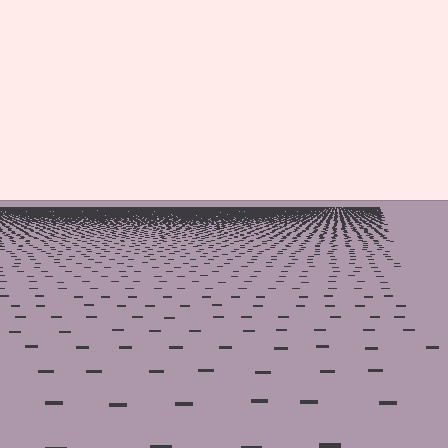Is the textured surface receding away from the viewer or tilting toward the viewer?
The surface is receding away from the viewer. Texture elements get smaller and denser toward the top.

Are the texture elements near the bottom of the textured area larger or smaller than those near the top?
Larger. Near the bottom, elements are closer to the viewer and appear at a bigger on-screen size.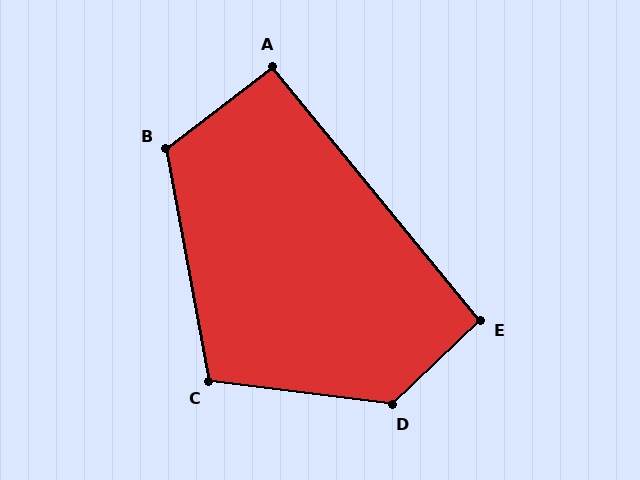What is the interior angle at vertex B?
Approximately 117 degrees (obtuse).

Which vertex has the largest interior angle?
D, at approximately 129 degrees.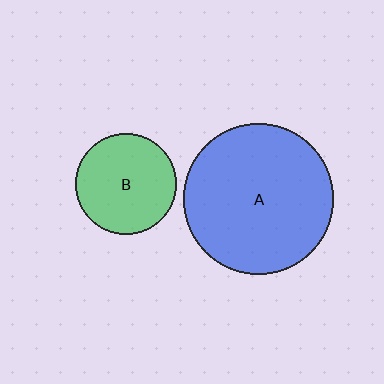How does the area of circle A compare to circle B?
Approximately 2.2 times.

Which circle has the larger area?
Circle A (blue).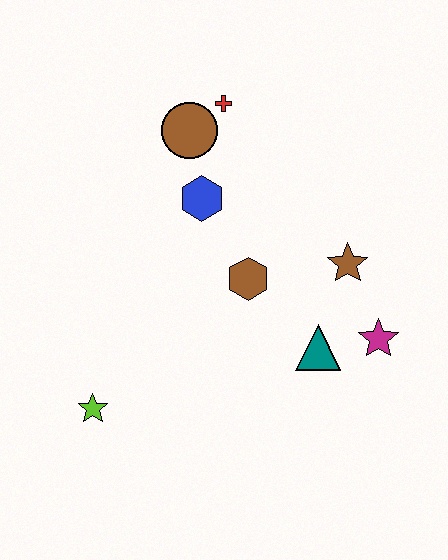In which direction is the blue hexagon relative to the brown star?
The blue hexagon is to the left of the brown star.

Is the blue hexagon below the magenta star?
No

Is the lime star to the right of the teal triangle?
No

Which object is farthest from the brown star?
The lime star is farthest from the brown star.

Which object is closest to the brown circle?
The red cross is closest to the brown circle.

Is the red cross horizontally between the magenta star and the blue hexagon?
Yes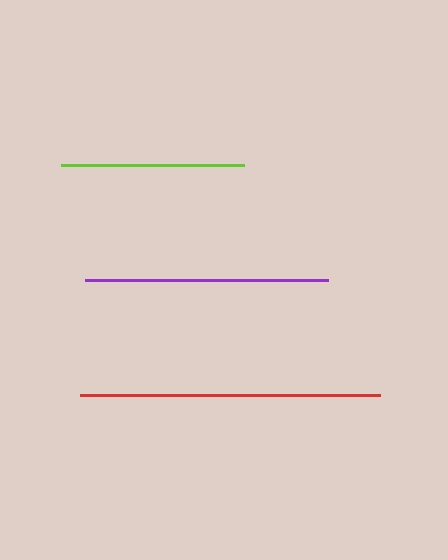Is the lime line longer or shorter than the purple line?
The purple line is longer than the lime line.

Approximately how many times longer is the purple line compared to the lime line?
The purple line is approximately 1.3 times the length of the lime line.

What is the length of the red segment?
The red segment is approximately 300 pixels long.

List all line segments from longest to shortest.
From longest to shortest: red, purple, lime.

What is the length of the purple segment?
The purple segment is approximately 243 pixels long.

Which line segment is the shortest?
The lime line is the shortest at approximately 184 pixels.